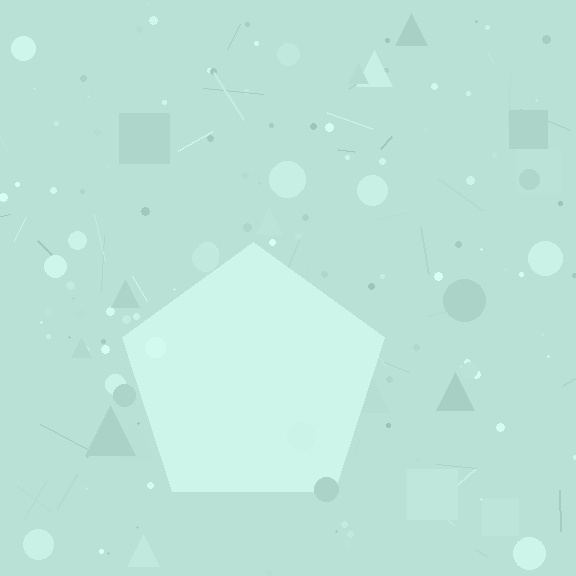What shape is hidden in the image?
A pentagon is hidden in the image.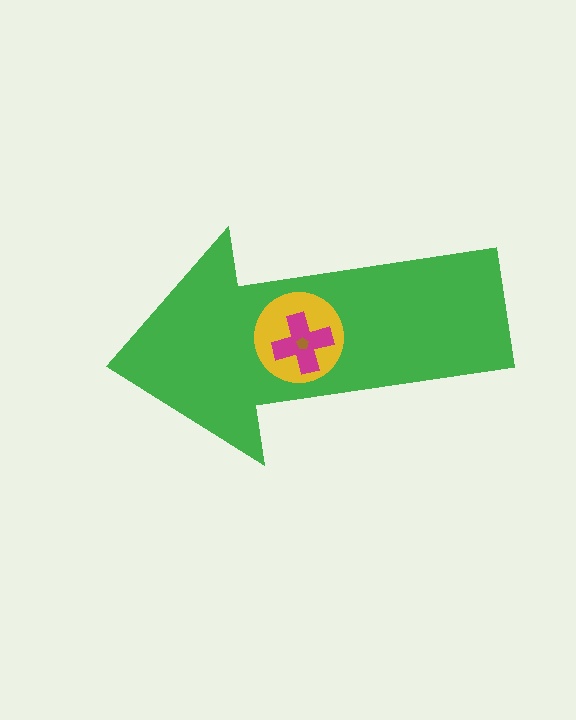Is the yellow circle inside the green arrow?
Yes.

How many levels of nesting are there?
4.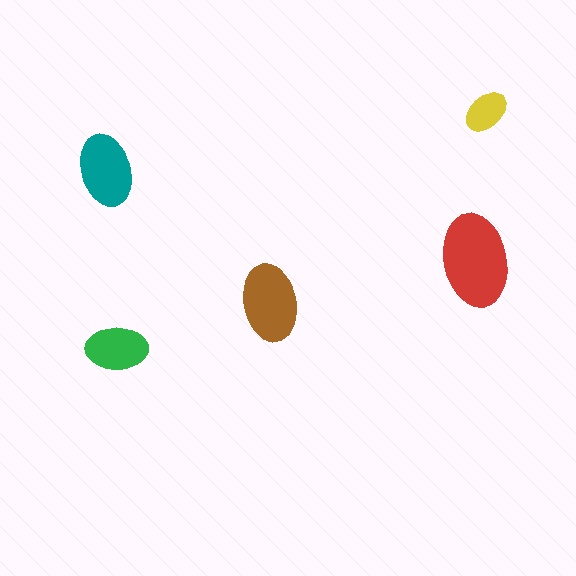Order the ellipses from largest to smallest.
the red one, the brown one, the teal one, the green one, the yellow one.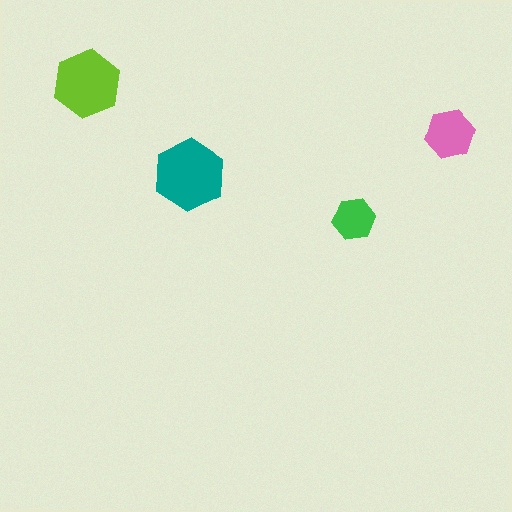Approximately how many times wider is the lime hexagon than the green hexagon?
About 1.5 times wider.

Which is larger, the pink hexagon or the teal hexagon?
The teal one.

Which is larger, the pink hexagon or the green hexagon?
The pink one.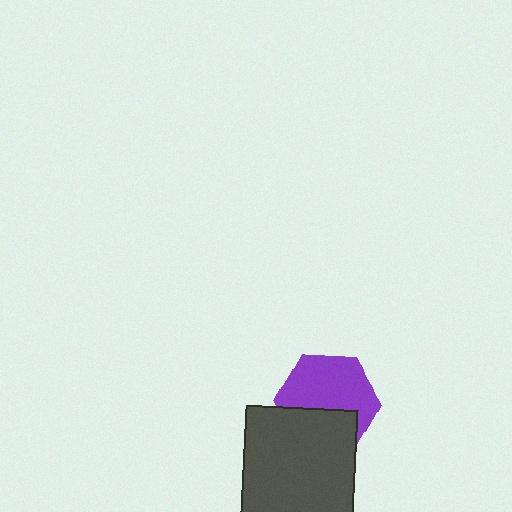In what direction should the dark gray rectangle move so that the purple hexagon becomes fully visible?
The dark gray rectangle should move down. That is the shortest direction to clear the overlap and leave the purple hexagon fully visible.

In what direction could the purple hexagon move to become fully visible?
The purple hexagon could move up. That would shift it out from behind the dark gray rectangle entirely.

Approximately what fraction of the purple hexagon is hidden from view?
Roughly 37% of the purple hexagon is hidden behind the dark gray rectangle.